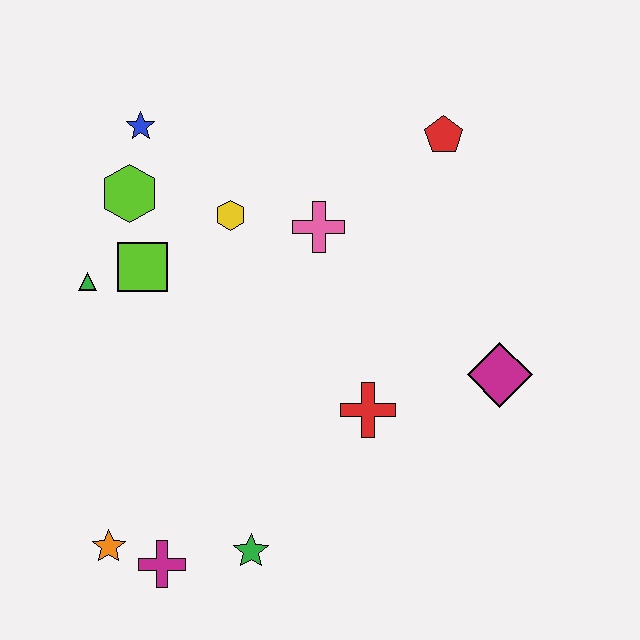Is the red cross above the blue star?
No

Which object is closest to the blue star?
The lime hexagon is closest to the blue star.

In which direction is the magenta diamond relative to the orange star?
The magenta diamond is to the right of the orange star.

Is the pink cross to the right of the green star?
Yes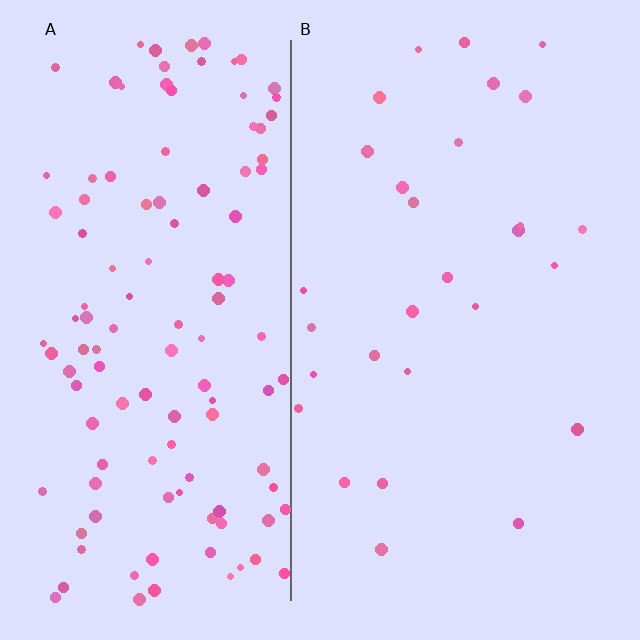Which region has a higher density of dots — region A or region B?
A (the left).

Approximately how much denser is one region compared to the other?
Approximately 4.1× — region A over region B.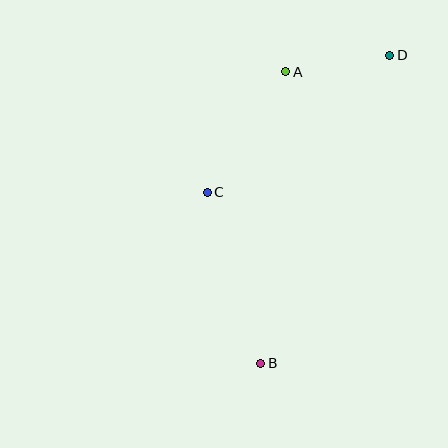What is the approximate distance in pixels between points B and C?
The distance between B and C is approximately 179 pixels.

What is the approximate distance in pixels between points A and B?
The distance between A and B is approximately 292 pixels.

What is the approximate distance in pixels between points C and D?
The distance between C and D is approximately 228 pixels.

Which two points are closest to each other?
Points A and D are closest to each other.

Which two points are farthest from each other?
Points B and D are farthest from each other.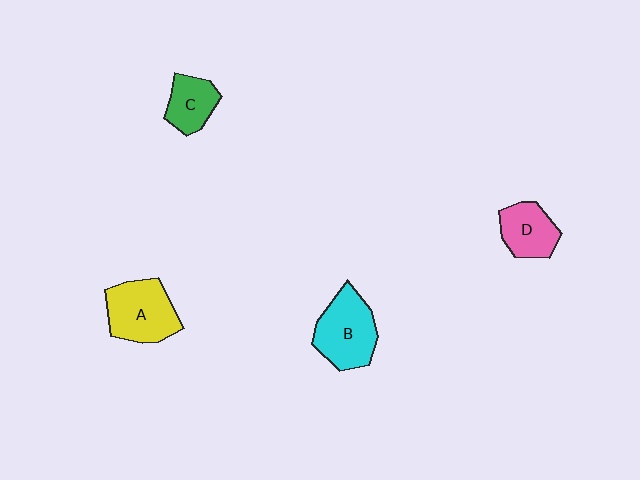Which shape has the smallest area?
Shape C (green).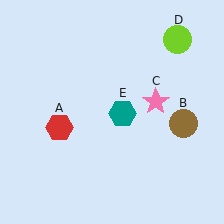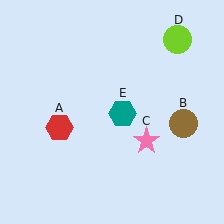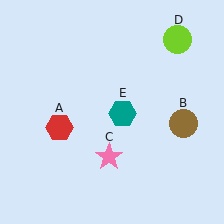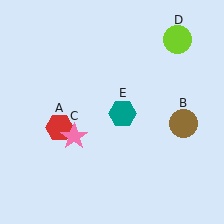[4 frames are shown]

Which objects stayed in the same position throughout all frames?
Red hexagon (object A) and brown circle (object B) and lime circle (object D) and teal hexagon (object E) remained stationary.